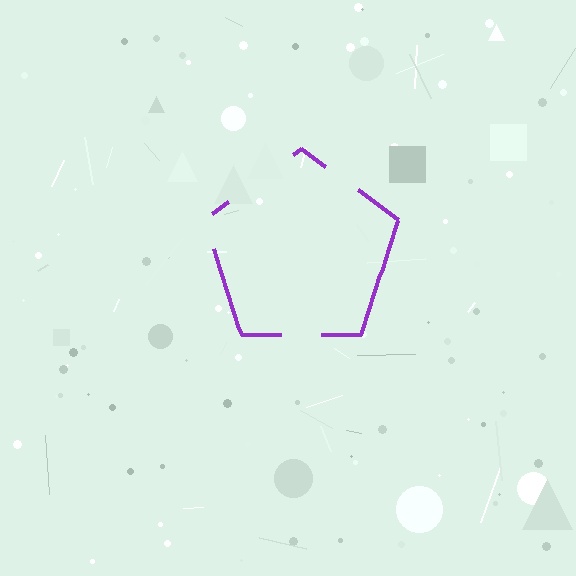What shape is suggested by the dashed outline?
The dashed outline suggests a pentagon.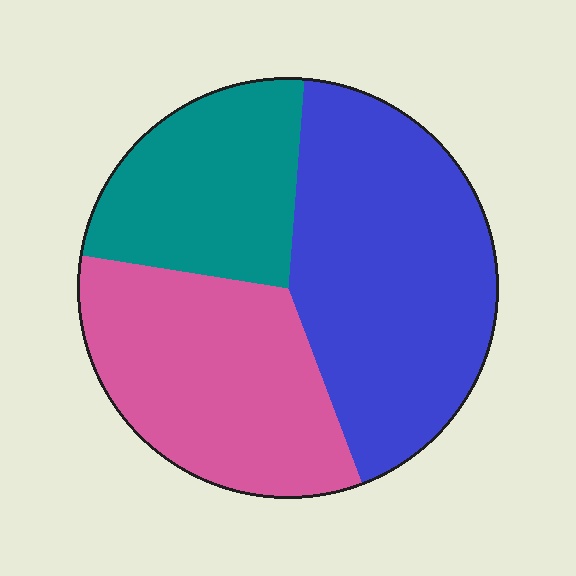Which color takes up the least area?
Teal, at roughly 25%.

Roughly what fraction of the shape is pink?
Pink takes up about one third (1/3) of the shape.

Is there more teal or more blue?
Blue.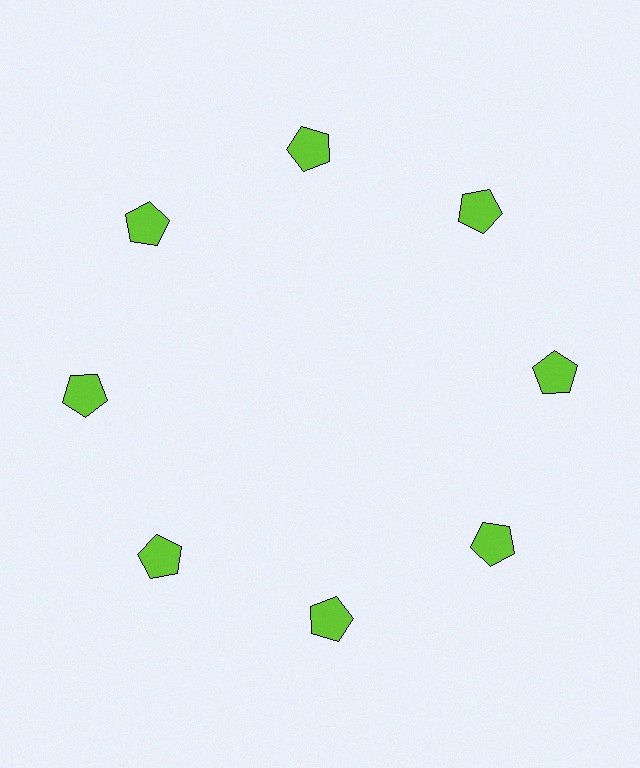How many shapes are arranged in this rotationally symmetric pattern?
There are 8 shapes, arranged in 8 groups of 1.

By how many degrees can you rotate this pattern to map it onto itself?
The pattern maps onto itself every 45 degrees of rotation.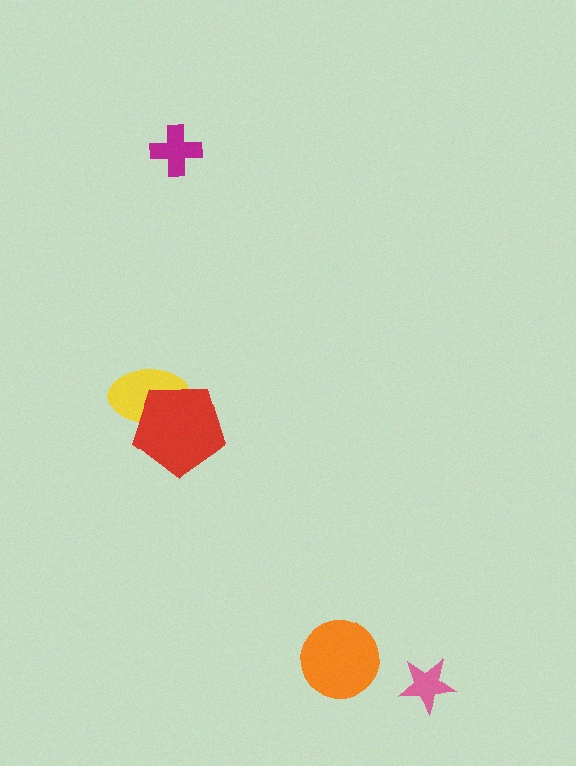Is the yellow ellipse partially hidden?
Yes, it is partially covered by another shape.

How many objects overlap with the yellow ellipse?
1 object overlaps with the yellow ellipse.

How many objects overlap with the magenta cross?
0 objects overlap with the magenta cross.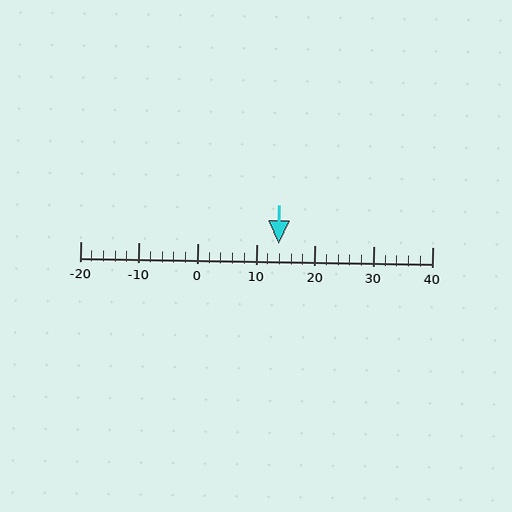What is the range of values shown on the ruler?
The ruler shows values from -20 to 40.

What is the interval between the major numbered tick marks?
The major tick marks are spaced 10 units apart.